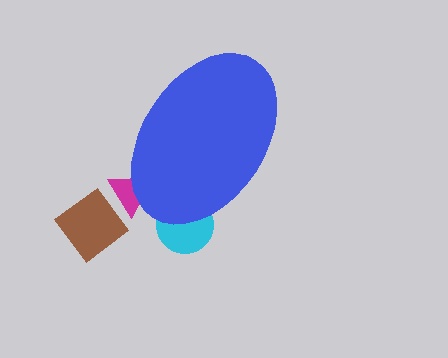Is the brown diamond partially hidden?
No, the brown diamond is fully visible.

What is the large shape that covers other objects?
A blue ellipse.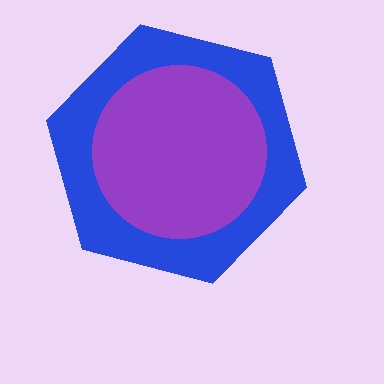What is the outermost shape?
The blue hexagon.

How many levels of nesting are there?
2.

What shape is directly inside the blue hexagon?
The purple circle.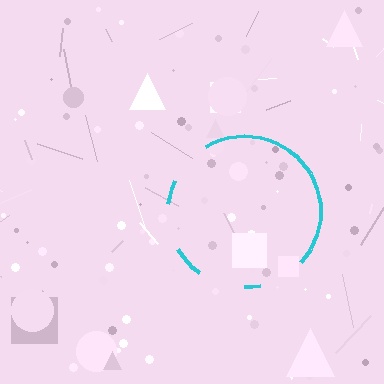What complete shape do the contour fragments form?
The contour fragments form a circle.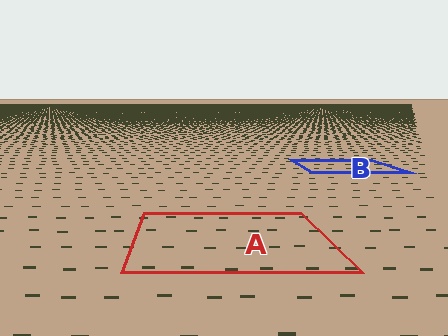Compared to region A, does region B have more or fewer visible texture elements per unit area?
Region B has more texture elements per unit area — they are packed more densely because it is farther away.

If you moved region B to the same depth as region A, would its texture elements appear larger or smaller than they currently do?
They would appear larger. At a closer depth, the same texture elements are projected at a bigger on-screen size.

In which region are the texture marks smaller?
The texture marks are smaller in region B, because it is farther away.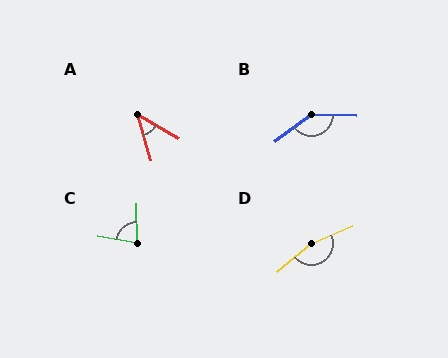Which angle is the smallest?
A, at approximately 44 degrees.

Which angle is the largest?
D, at approximately 162 degrees.